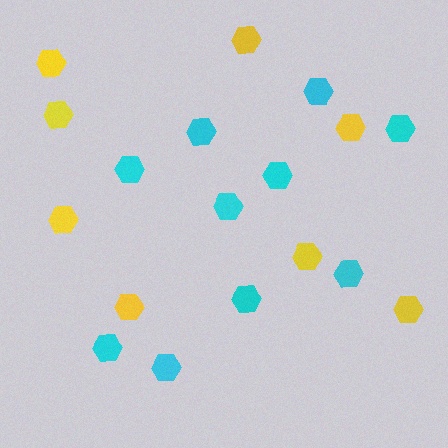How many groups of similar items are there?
There are 2 groups: one group of cyan hexagons (10) and one group of yellow hexagons (8).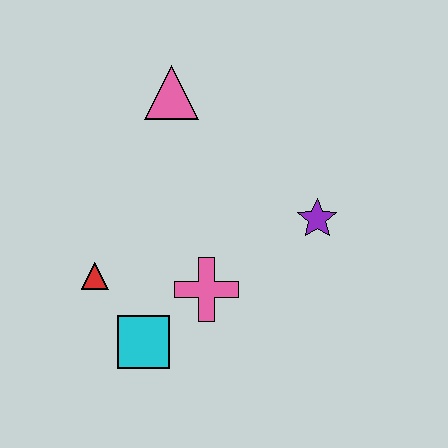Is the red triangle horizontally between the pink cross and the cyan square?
No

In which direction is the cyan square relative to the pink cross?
The cyan square is to the left of the pink cross.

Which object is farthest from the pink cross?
The pink triangle is farthest from the pink cross.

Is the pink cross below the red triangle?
Yes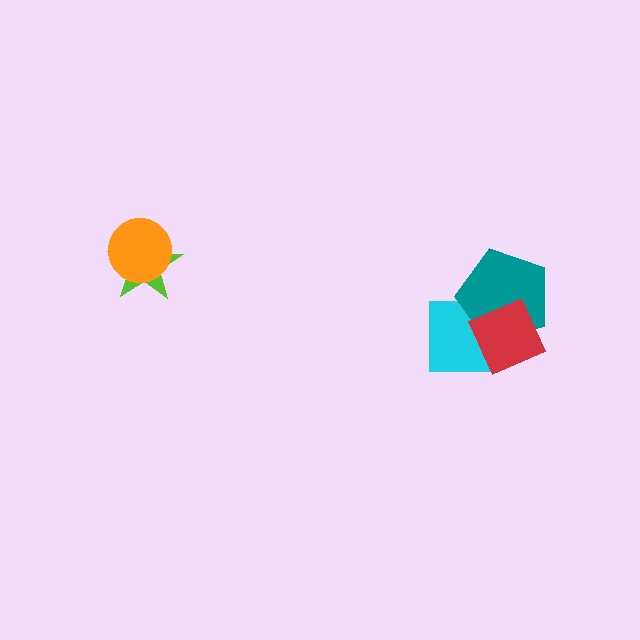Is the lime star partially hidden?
Yes, it is partially covered by another shape.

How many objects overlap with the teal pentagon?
2 objects overlap with the teal pentagon.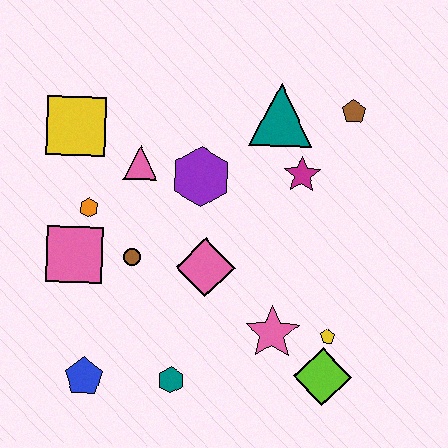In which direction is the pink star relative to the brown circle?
The pink star is to the right of the brown circle.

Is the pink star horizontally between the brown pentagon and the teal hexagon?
Yes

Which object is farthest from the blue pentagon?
The brown pentagon is farthest from the blue pentagon.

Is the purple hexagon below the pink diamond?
No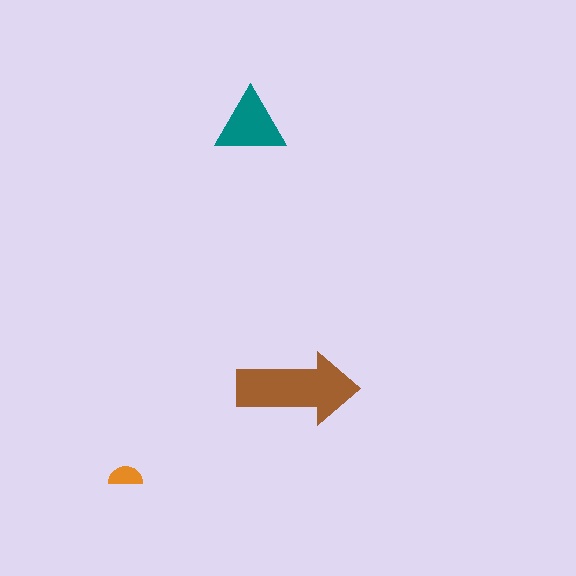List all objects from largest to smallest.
The brown arrow, the teal triangle, the orange semicircle.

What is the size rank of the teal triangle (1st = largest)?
2nd.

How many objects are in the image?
There are 3 objects in the image.